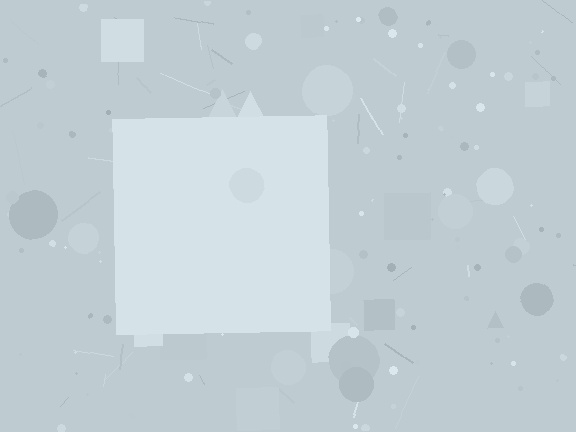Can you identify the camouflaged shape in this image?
The camouflaged shape is a square.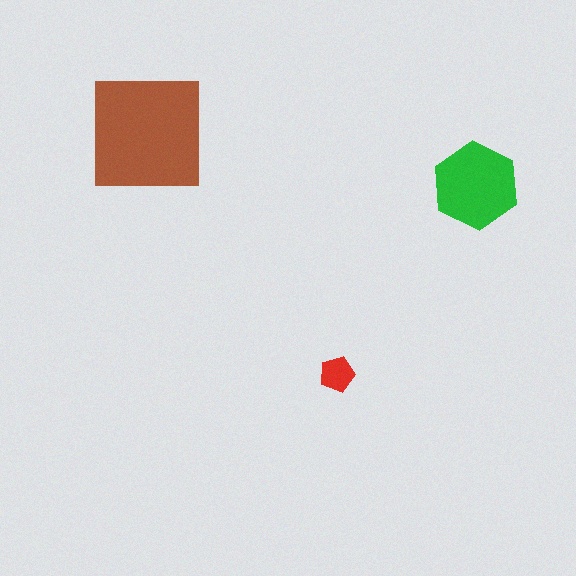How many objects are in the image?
There are 3 objects in the image.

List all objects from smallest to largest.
The red pentagon, the green hexagon, the brown square.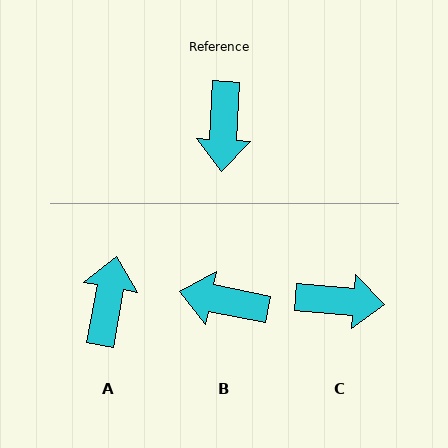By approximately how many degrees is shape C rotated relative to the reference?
Approximately 88 degrees counter-clockwise.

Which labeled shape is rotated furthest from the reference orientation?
A, about 172 degrees away.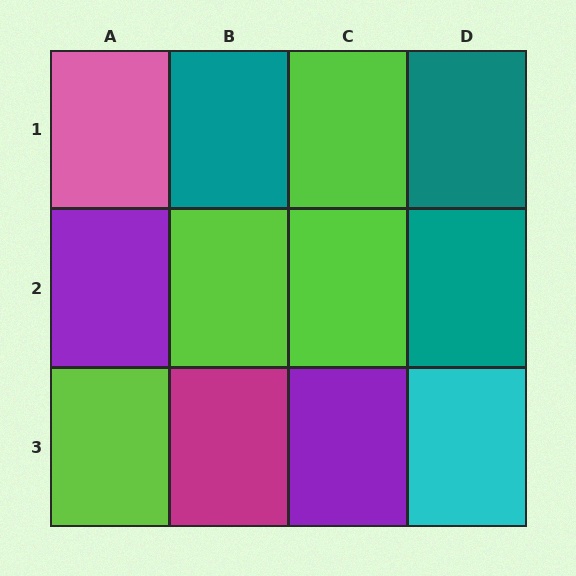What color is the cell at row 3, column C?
Purple.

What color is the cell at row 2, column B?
Lime.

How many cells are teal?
3 cells are teal.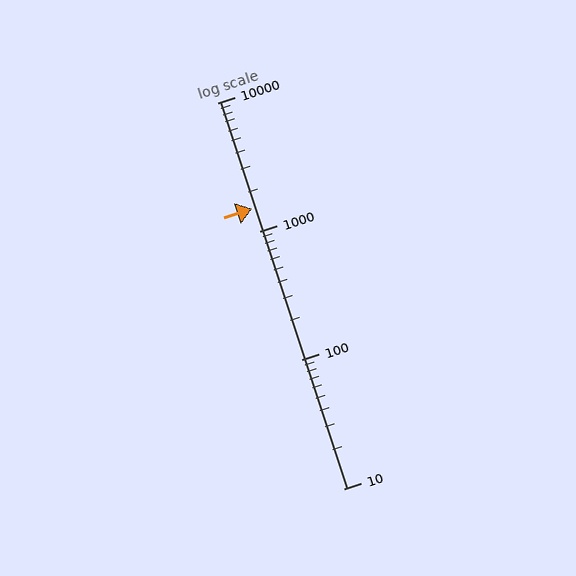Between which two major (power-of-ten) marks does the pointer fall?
The pointer is between 1000 and 10000.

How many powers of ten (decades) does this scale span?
The scale spans 3 decades, from 10 to 10000.